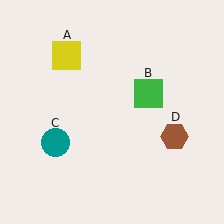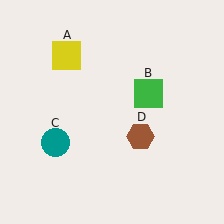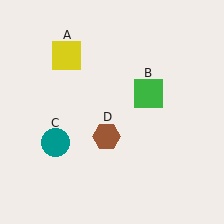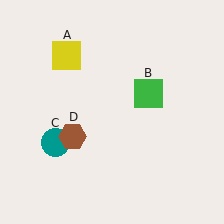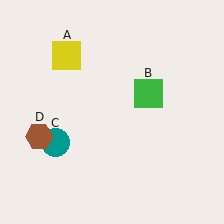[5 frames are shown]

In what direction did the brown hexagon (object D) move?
The brown hexagon (object D) moved left.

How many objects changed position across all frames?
1 object changed position: brown hexagon (object D).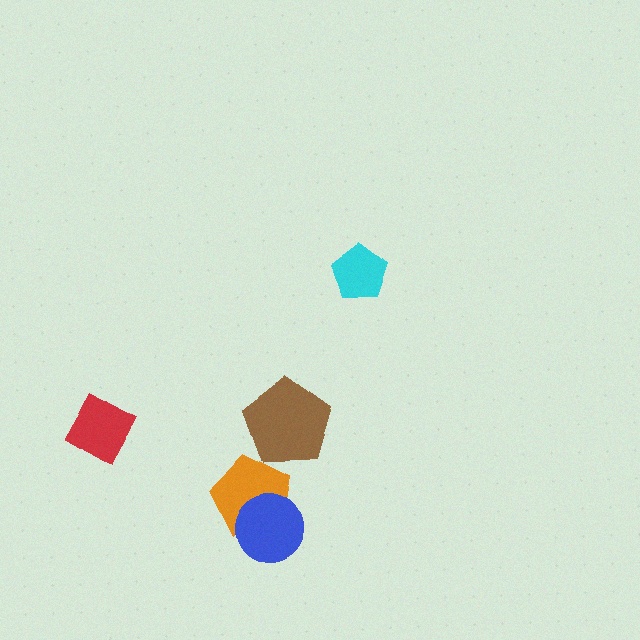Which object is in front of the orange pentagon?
The blue circle is in front of the orange pentagon.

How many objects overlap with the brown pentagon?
0 objects overlap with the brown pentagon.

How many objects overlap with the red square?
0 objects overlap with the red square.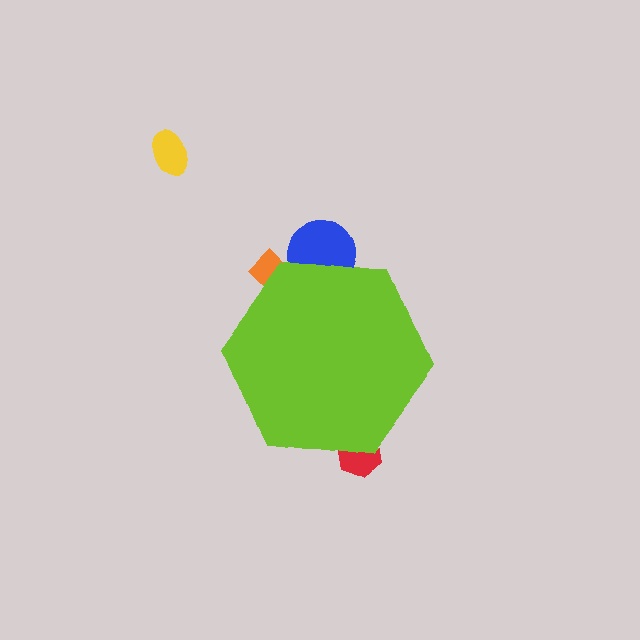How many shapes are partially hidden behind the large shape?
3 shapes are partially hidden.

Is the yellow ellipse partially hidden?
No, the yellow ellipse is fully visible.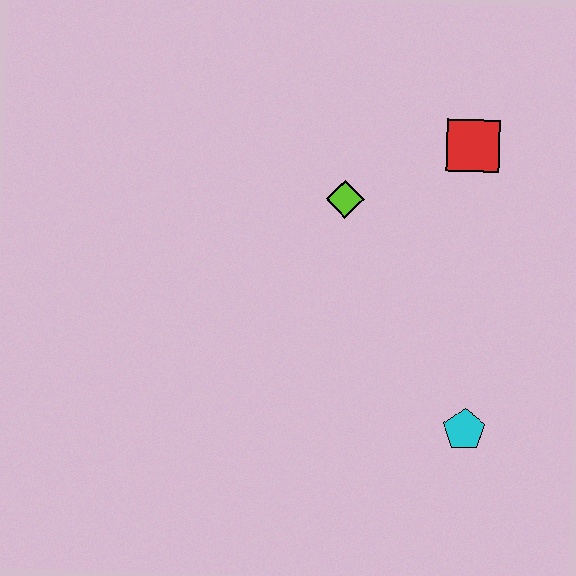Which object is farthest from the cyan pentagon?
The red square is farthest from the cyan pentagon.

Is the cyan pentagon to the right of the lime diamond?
Yes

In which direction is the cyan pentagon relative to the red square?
The cyan pentagon is below the red square.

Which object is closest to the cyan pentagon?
The lime diamond is closest to the cyan pentagon.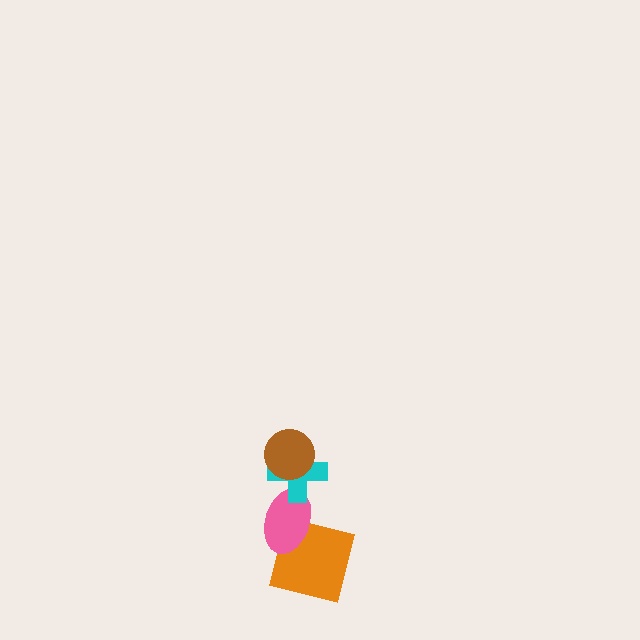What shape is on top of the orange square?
The pink ellipse is on top of the orange square.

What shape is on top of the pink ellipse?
The cyan cross is on top of the pink ellipse.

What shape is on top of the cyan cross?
The brown circle is on top of the cyan cross.